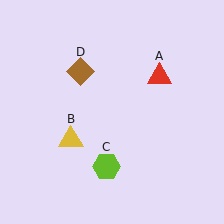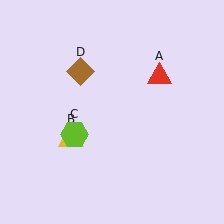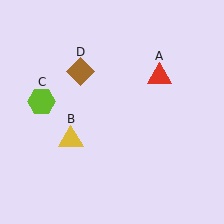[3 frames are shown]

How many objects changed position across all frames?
1 object changed position: lime hexagon (object C).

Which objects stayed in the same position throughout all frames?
Red triangle (object A) and yellow triangle (object B) and brown diamond (object D) remained stationary.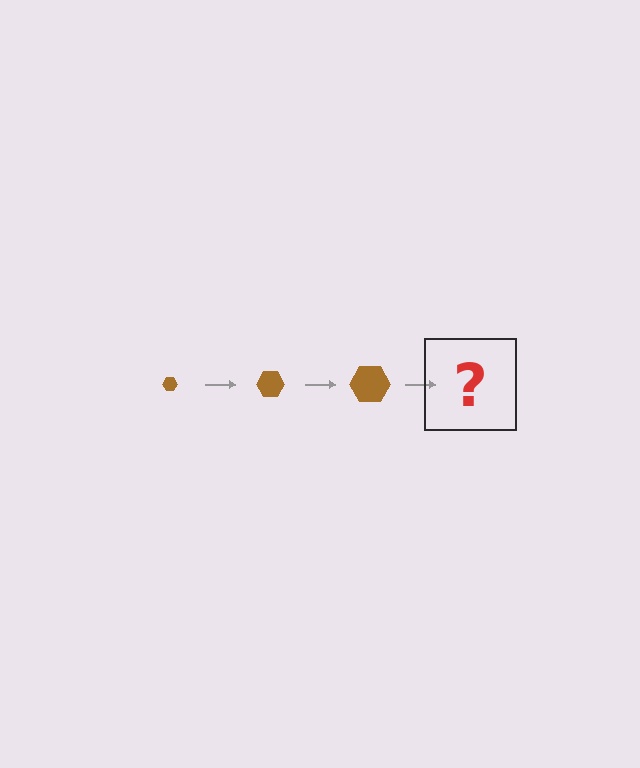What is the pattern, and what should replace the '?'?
The pattern is that the hexagon gets progressively larger each step. The '?' should be a brown hexagon, larger than the previous one.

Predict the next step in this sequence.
The next step is a brown hexagon, larger than the previous one.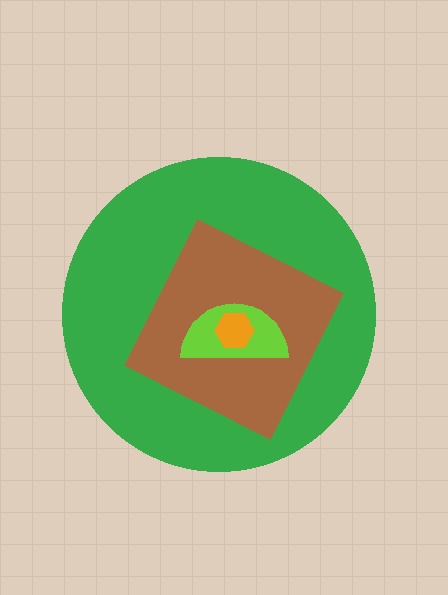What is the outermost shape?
The green circle.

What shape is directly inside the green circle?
The brown square.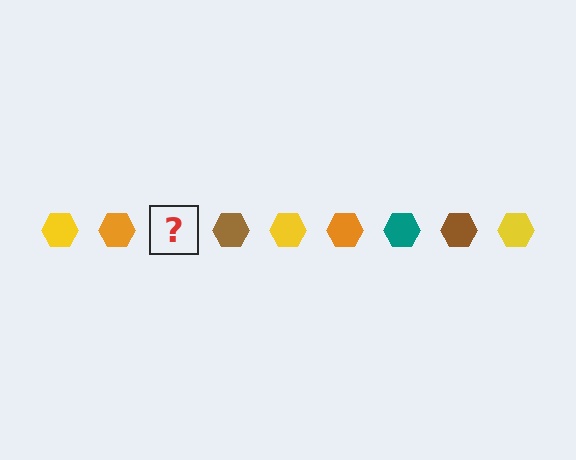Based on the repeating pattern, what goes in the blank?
The blank should be a teal hexagon.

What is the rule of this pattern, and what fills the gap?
The rule is that the pattern cycles through yellow, orange, teal, brown hexagons. The gap should be filled with a teal hexagon.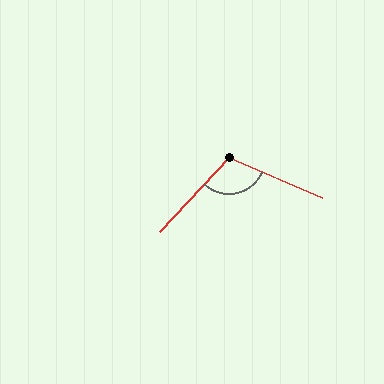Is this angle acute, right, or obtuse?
It is obtuse.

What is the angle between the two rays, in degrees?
Approximately 110 degrees.